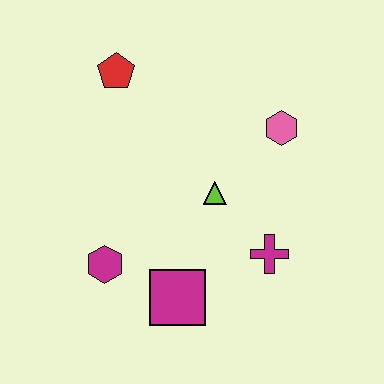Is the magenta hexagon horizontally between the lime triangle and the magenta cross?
No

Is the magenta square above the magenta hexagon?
No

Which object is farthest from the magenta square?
The red pentagon is farthest from the magenta square.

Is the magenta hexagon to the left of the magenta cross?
Yes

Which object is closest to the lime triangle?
The magenta cross is closest to the lime triangle.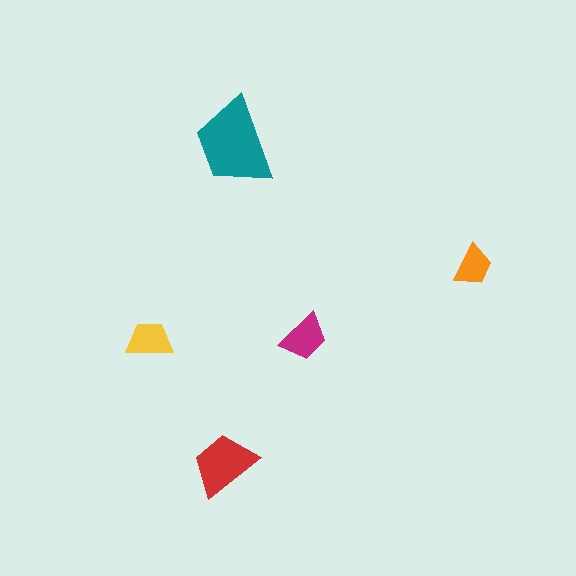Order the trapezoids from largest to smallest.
the teal one, the red one, the magenta one, the yellow one, the orange one.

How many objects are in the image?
There are 5 objects in the image.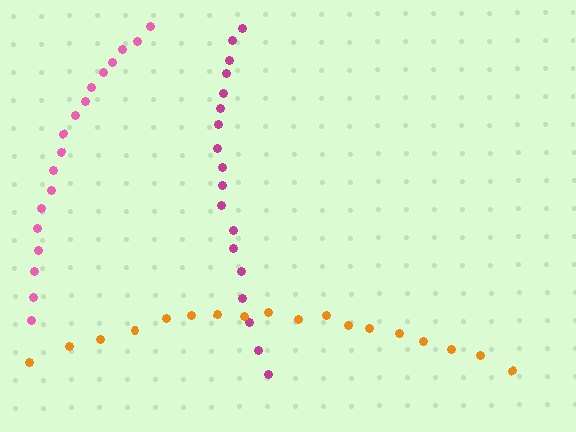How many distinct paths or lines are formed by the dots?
There are 3 distinct paths.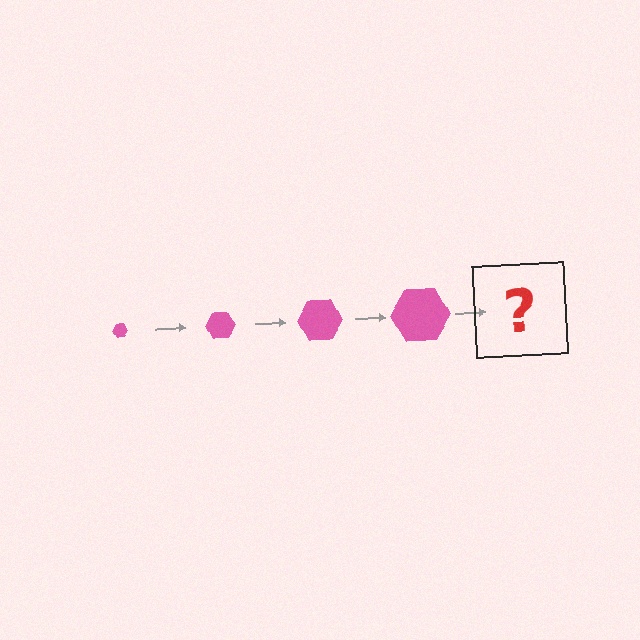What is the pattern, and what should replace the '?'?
The pattern is that the hexagon gets progressively larger each step. The '?' should be a pink hexagon, larger than the previous one.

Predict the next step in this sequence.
The next step is a pink hexagon, larger than the previous one.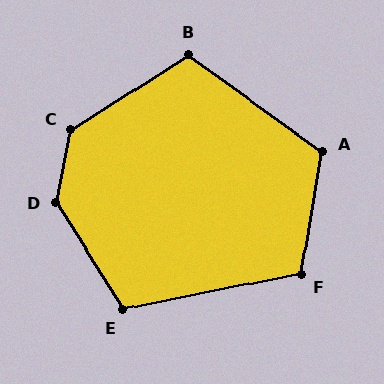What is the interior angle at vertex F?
Approximately 111 degrees (obtuse).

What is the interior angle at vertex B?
Approximately 112 degrees (obtuse).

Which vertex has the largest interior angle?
D, at approximately 137 degrees.